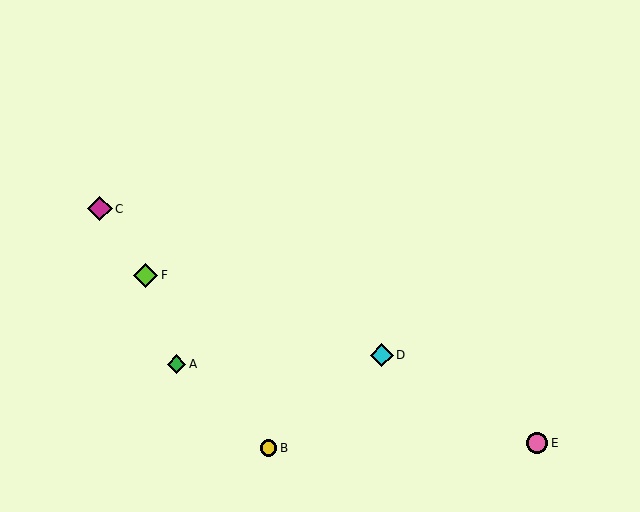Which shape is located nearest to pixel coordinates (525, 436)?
The pink circle (labeled E) at (537, 443) is nearest to that location.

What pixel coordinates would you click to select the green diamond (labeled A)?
Click at (176, 364) to select the green diamond A.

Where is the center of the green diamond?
The center of the green diamond is at (176, 364).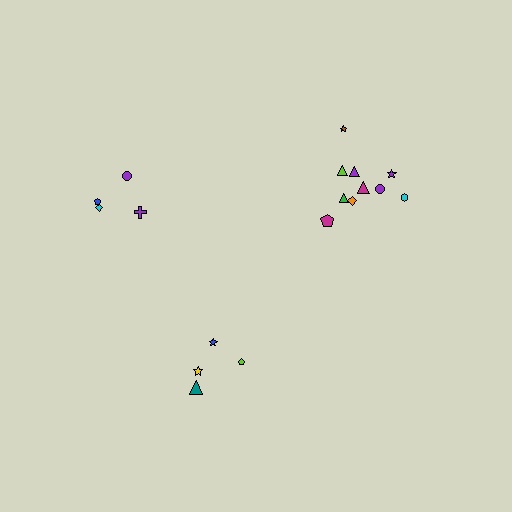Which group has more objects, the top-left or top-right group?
The top-right group.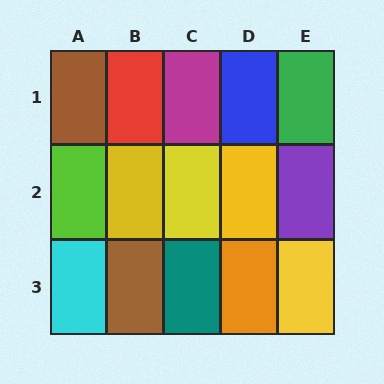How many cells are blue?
1 cell is blue.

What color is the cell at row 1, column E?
Green.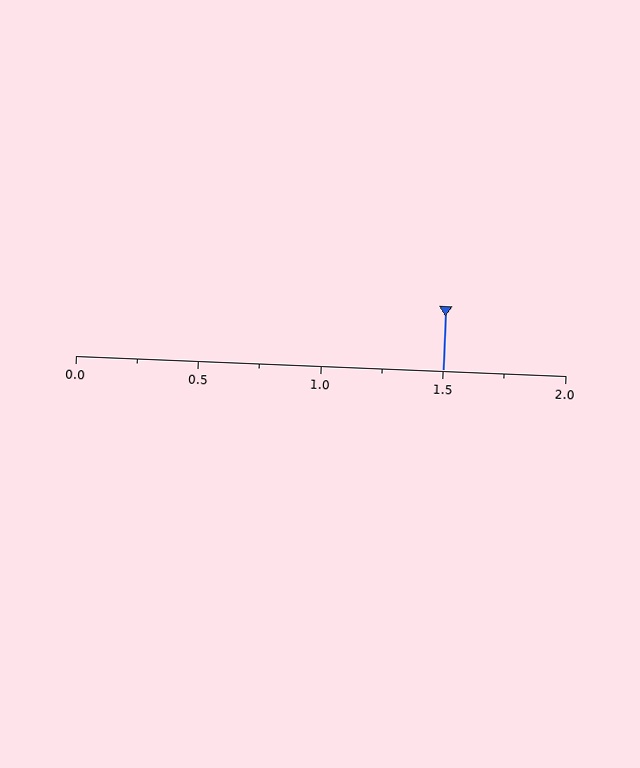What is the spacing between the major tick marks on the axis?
The major ticks are spaced 0.5 apart.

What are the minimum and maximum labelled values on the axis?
The axis runs from 0.0 to 2.0.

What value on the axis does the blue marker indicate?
The marker indicates approximately 1.5.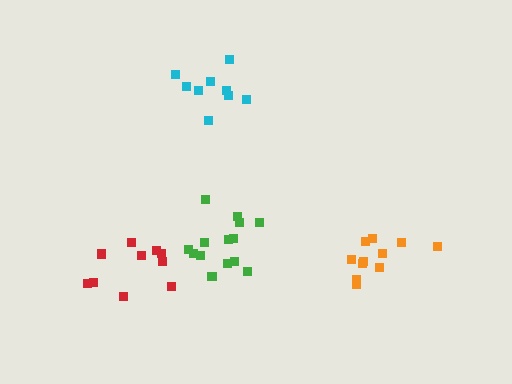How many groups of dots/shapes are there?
There are 4 groups.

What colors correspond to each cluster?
The clusters are colored: orange, cyan, green, red.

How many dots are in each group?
Group 1: 11 dots, Group 2: 9 dots, Group 3: 14 dots, Group 4: 10 dots (44 total).